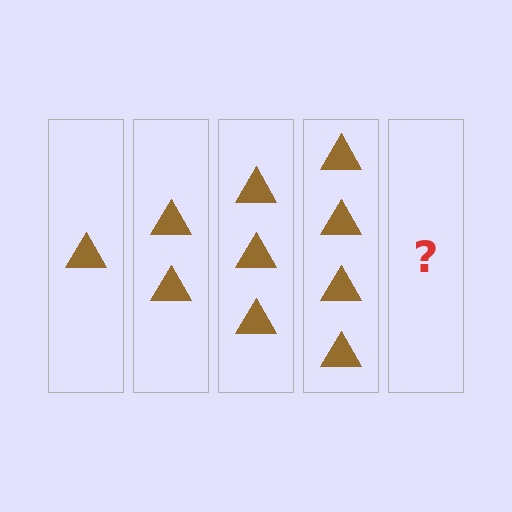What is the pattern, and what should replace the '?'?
The pattern is that each step adds one more triangle. The '?' should be 5 triangles.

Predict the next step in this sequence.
The next step is 5 triangles.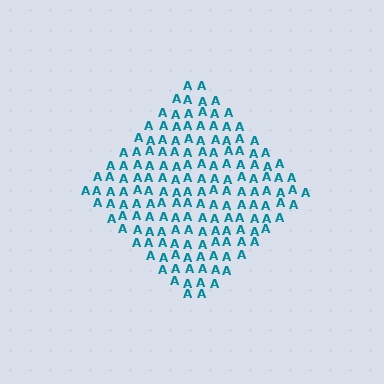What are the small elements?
The small elements are letter A's.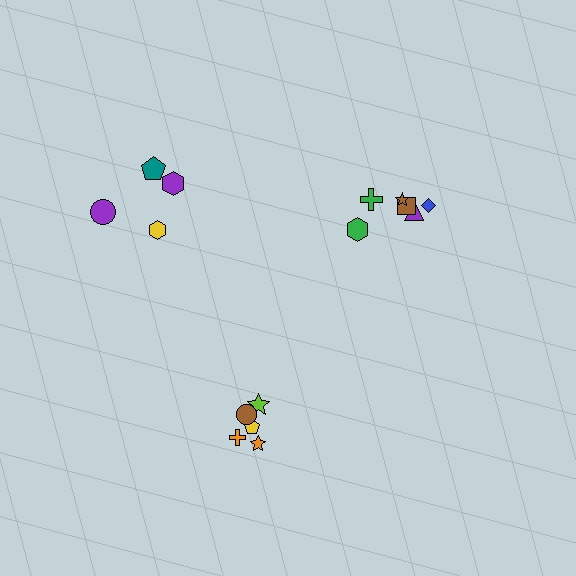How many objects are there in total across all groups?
There are 15 objects.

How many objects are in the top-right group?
There are 6 objects.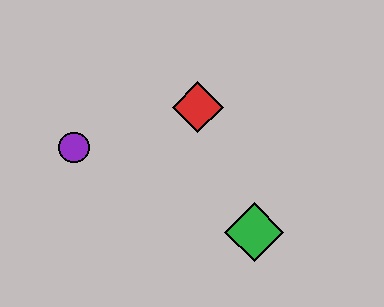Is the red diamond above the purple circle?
Yes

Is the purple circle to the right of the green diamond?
No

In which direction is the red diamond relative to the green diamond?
The red diamond is above the green diamond.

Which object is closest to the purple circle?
The red diamond is closest to the purple circle.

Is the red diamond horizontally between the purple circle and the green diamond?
Yes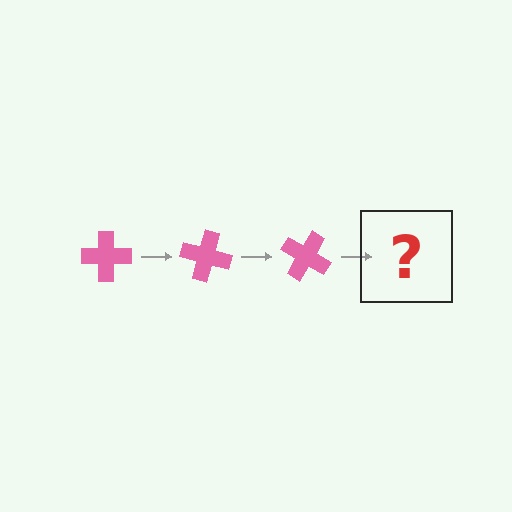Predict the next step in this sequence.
The next step is a pink cross rotated 45 degrees.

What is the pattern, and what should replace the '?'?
The pattern is that the cross rotates 15 degrees each step. The '?' should be a pink cross rotated 45 degrees.